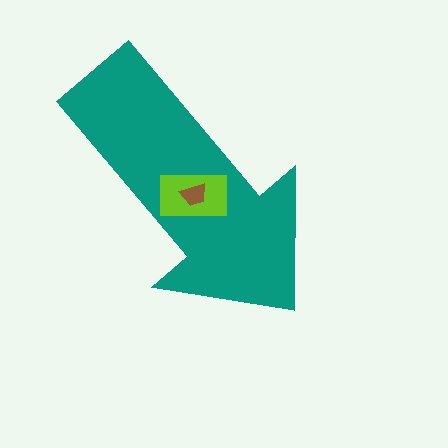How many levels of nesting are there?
3.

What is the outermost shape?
The teal arrow.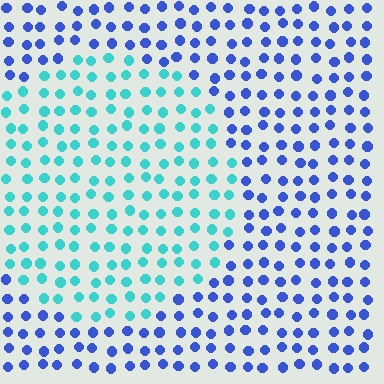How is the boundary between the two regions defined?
The boundary is defined purely by a slight shift in hue (about 52 degrees). Spacing, size, and orientation are identical on both sides.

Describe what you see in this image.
The image is filled with small blue elements in a uniform arrangement. A circle-shaped region is visible where the elements are tinted to a slightly different hue, forming a subtle color boundary.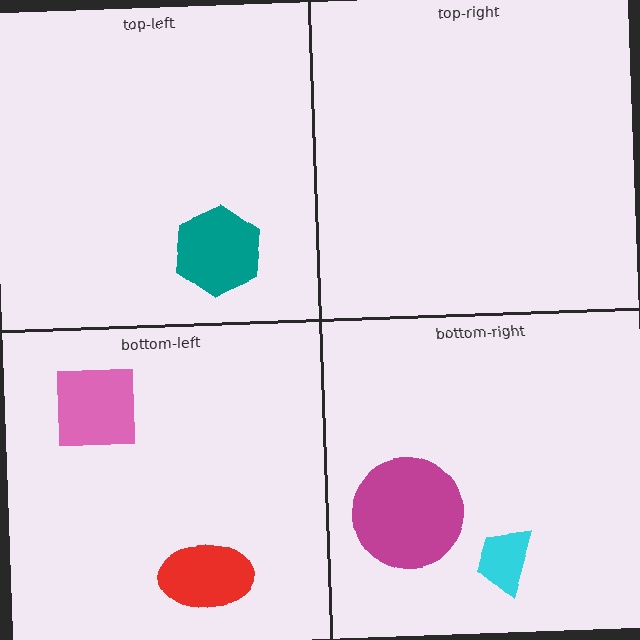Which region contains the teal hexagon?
The top-left region.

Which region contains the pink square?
The bottom-left region.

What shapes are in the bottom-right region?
The cyan trapezoid, the magenta circle.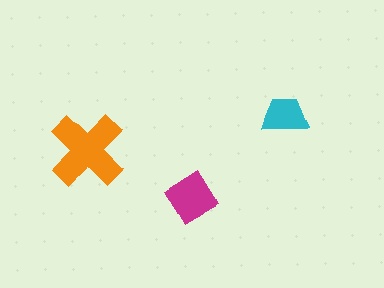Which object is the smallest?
The cyan trapezoid.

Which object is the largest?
The orange cross.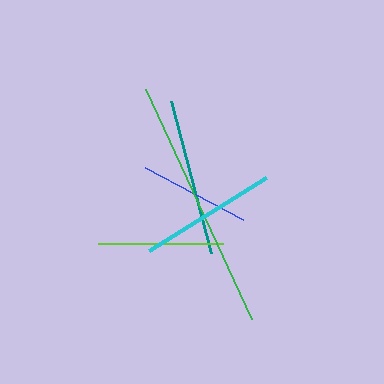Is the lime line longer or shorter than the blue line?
The lime line is longer than the blue line.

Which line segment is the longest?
The green line is the longest at approximately 253 pixels.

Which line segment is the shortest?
The blue line is the shortest at approximately 111 pixels.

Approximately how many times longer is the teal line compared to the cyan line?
The teal line is approximately 1.1 times the length of the cyan line.